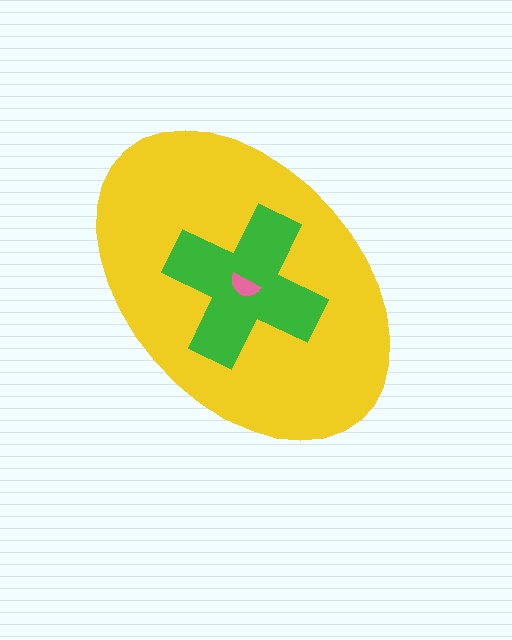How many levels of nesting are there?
3.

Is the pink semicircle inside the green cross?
Yes.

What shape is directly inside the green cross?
The pink semicircle.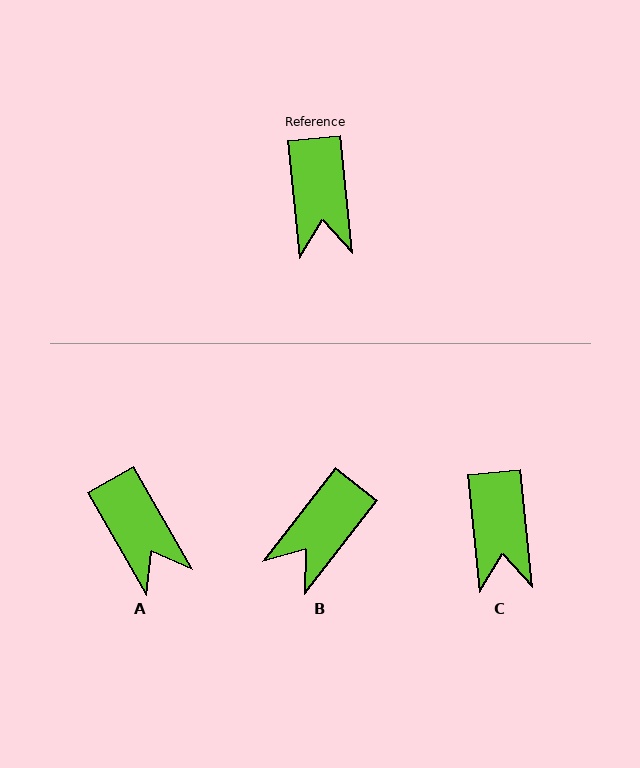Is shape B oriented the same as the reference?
No, it is off by about 44 degrees.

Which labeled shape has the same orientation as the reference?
C.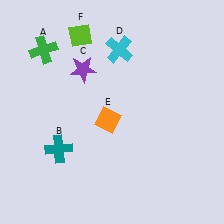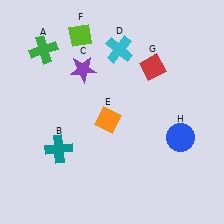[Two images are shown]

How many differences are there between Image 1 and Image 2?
There are 2 differences between the two images.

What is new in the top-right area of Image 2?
A red diamond (G) was added in the top-right area of Image 2.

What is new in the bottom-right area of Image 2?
A blue circle (H) was added in the bottom-right area of Image 2.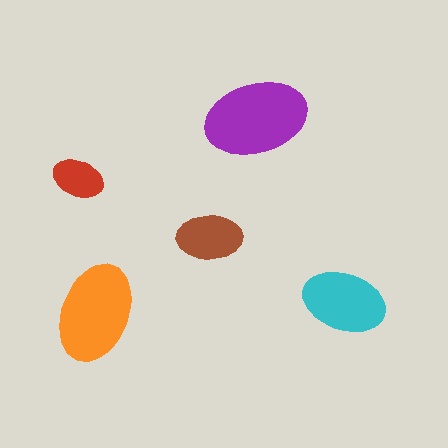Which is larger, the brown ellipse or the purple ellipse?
The purple one.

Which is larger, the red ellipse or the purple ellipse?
The purple one.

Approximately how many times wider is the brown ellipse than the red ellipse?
About 1.5 times wider.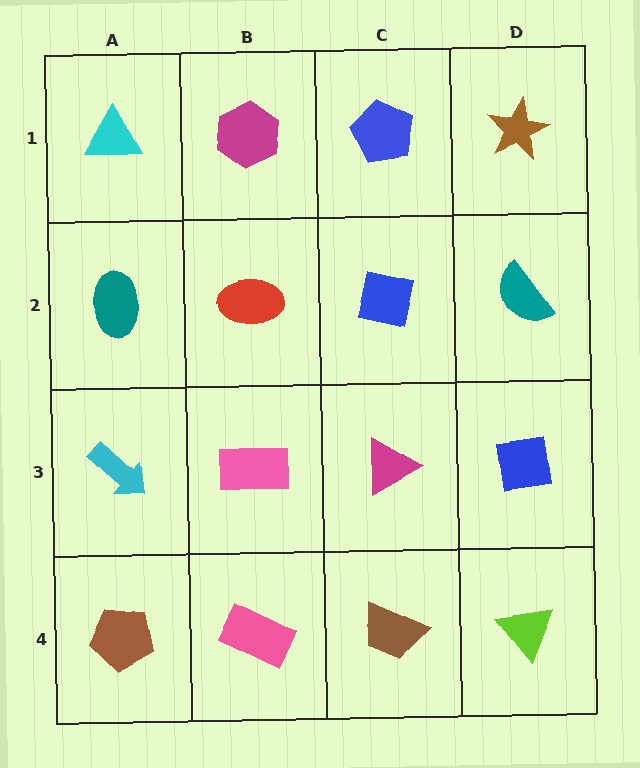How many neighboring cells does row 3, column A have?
3.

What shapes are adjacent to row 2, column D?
A brown star (row 1, column D), a blue square (row 3, column D), a blue square (row 2, column C).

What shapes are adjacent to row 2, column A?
A cyan triangle (row 1, column A), a cyan arrow (row 3, column A), a red ellipse (row 2, column B).